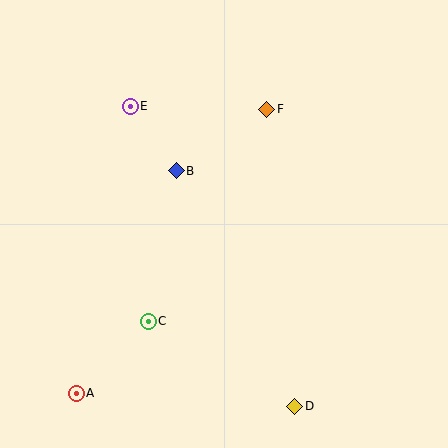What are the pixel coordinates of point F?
Point F is at (267, 109).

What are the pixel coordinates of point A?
Point A is at (76, 393).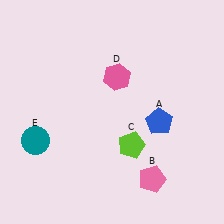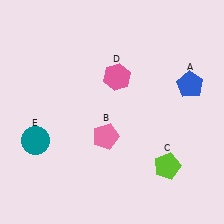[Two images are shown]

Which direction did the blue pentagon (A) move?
The blue pentagon (A) moved up.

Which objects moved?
The objects that moved are: the blue pentagon (A), the pink pentagon (B), the lime pentagon (C).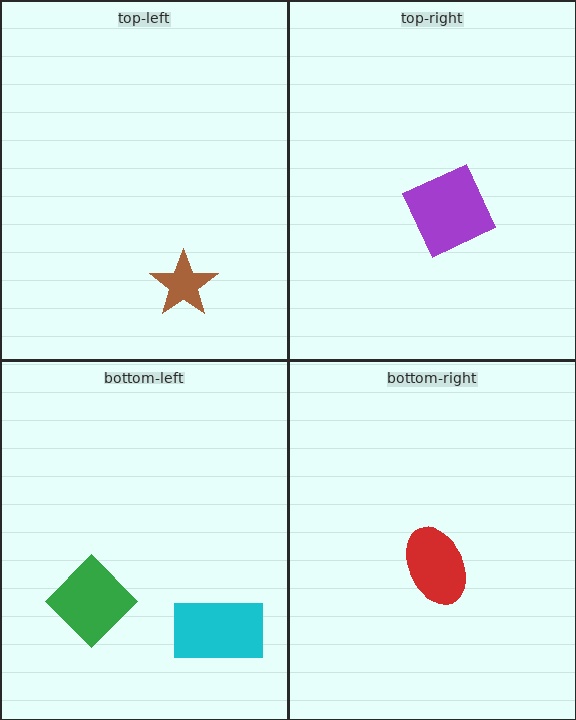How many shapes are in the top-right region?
1.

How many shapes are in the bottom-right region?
1.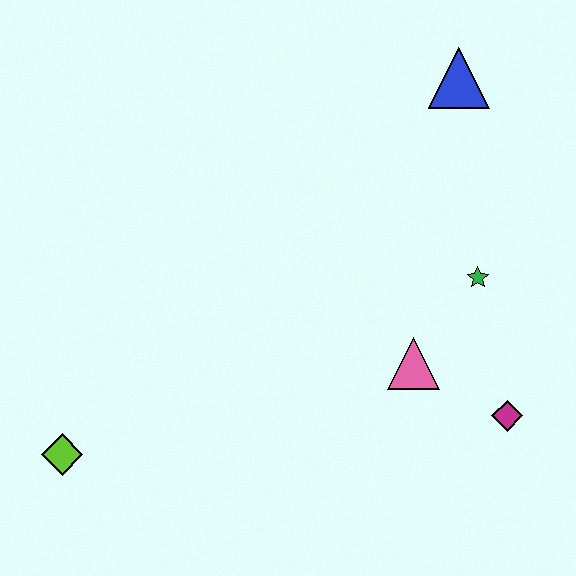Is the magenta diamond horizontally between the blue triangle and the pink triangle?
No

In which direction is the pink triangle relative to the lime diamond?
The pink triangle is to the right of the lime diamond.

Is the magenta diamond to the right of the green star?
Yes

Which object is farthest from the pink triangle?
The lime diamond is farthest from the pink triangle.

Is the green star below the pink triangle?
No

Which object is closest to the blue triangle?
The green star is closest to the blue triangle.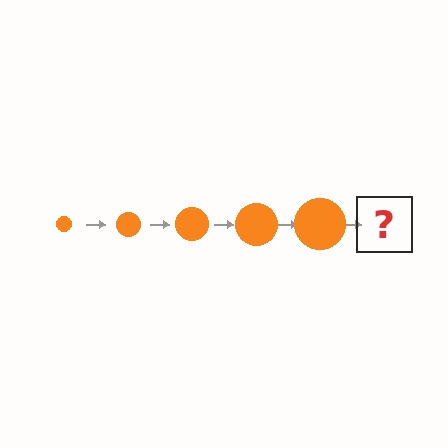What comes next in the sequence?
The next element should be an orange circle, larger than the previous one.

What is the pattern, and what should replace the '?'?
The pattern is that the circle gets progressively larger each step. The '?' should be an orange circle, larger than the previous one.